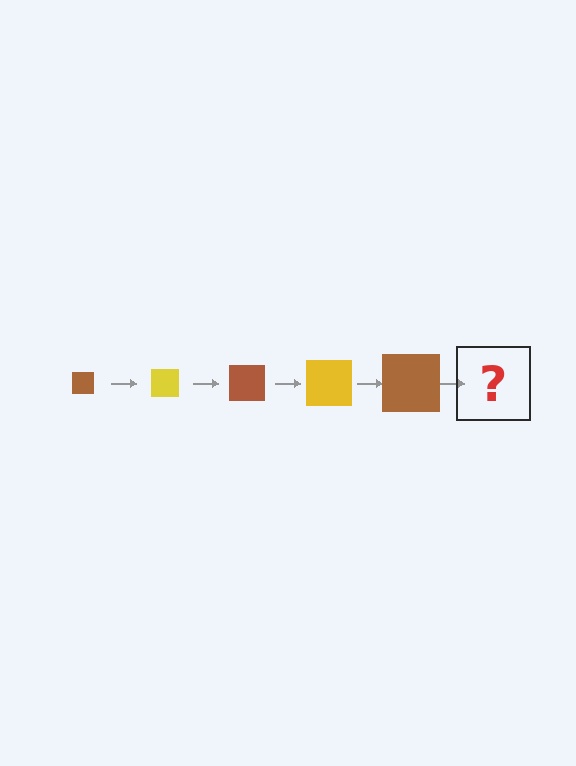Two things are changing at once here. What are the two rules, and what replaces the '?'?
The two rules are that the square grows larger each step and the color cycles through brown and yellow. The '?' should be a yellow square, larger than the previous one.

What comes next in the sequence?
The next element should be a yellow square, larger than the previous one.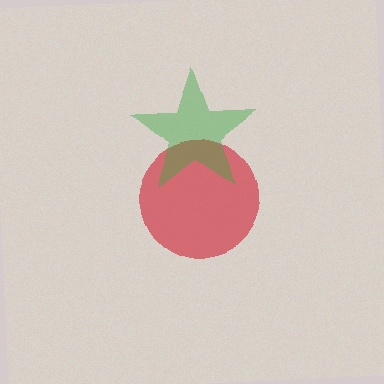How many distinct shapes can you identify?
There are 2 distinct shapes: a red circle, a green star.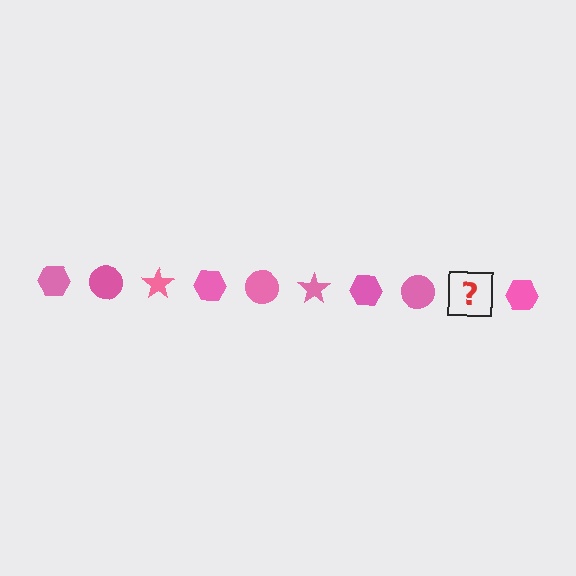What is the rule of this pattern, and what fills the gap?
The rule is that the pattern cycles through hexagon, circle, star shapes in pink. The gap should be filled with a pink star.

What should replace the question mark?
The question mark should be replaced with a pink star.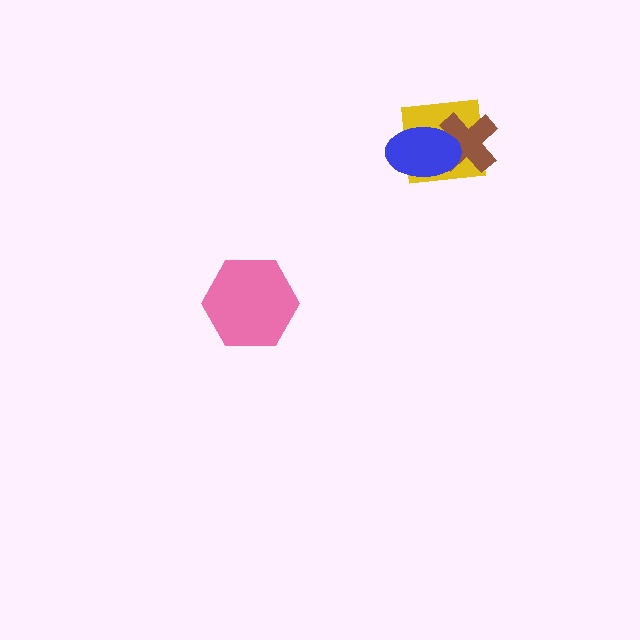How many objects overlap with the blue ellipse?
2 objects overlap with the blue ellipse.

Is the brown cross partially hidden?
Yes, it is partially covered by another shape.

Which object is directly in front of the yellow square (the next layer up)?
The brown cross is directly in front of the yellow square.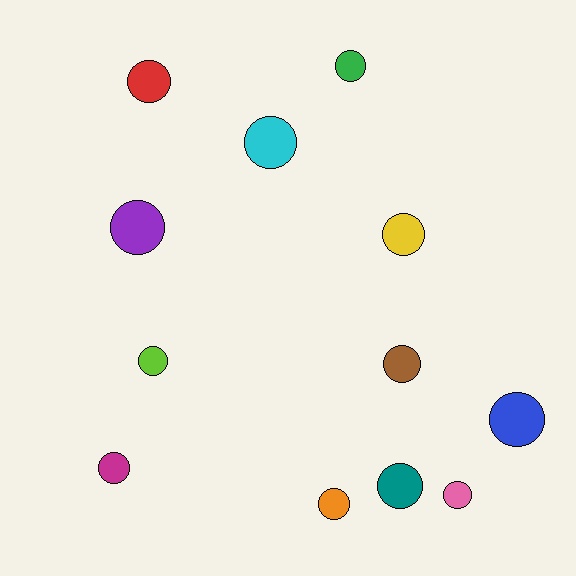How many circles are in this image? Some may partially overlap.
There are 12 circles.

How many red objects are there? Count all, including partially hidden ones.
There is 1 red object.